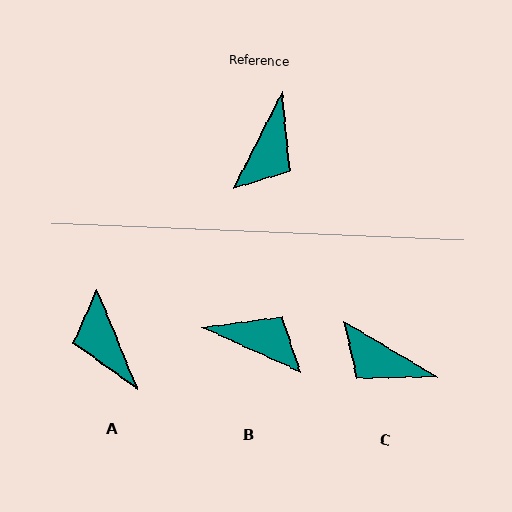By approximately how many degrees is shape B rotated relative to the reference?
Approximately 92 degrees counter-clockwise.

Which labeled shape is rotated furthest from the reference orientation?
A, about 132 degrees away.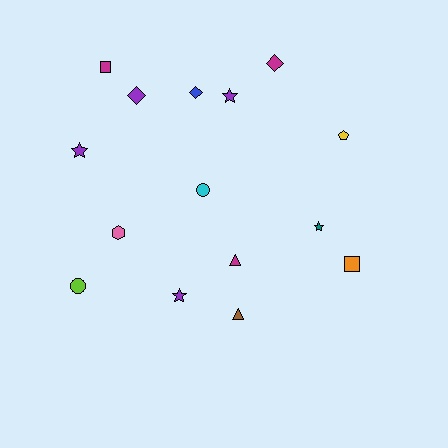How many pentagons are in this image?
There is 1 pentagon.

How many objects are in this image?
There are 15 objects.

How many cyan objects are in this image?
There is 1 cyan object.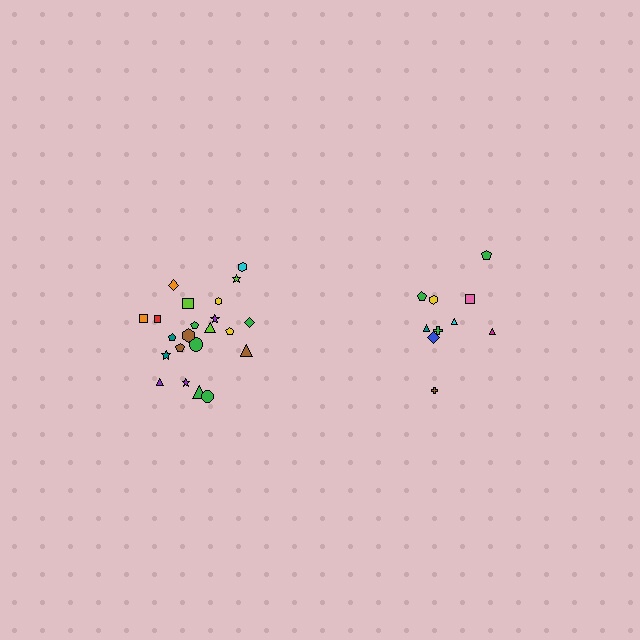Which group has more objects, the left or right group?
The left group.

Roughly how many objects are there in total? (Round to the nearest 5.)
Roughly 30 objects in total.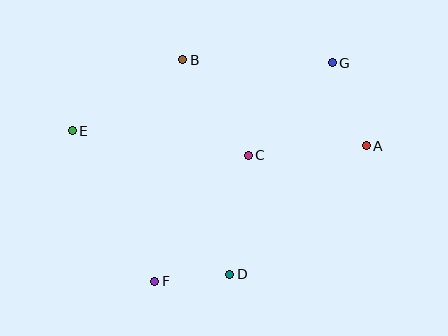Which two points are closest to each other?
Points D and F are closest to each other.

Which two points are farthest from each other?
Points A and E are farthest from each other.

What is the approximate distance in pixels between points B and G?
The distance between B and G is approximately 150 pixels.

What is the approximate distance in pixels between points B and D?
The distance between B and D is approximately 219 pixels.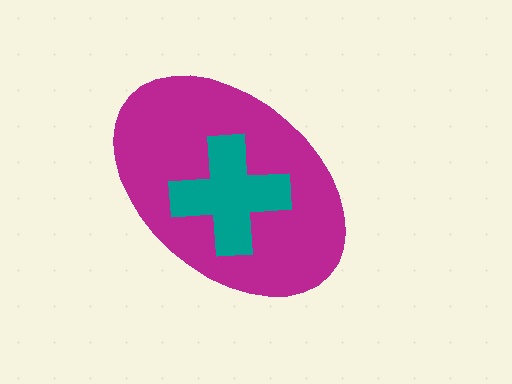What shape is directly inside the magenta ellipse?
The teal cross.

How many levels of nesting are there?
2.